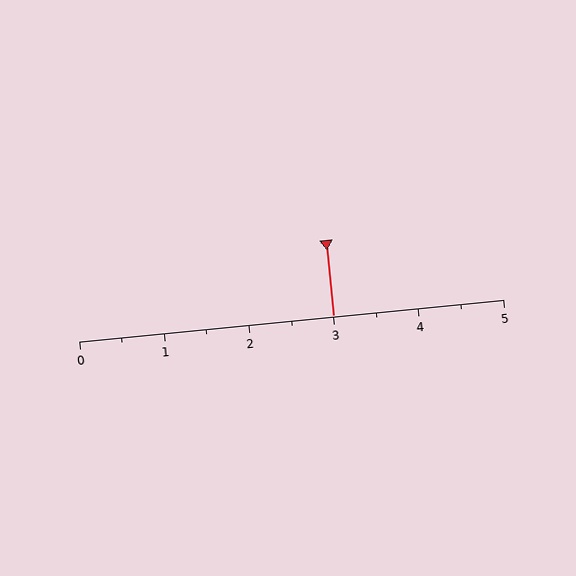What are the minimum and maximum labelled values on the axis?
The axis runs from 0 to 5.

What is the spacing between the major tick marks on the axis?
The major ticks are spaced 1 apart.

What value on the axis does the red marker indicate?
The marker indicates approximately 3.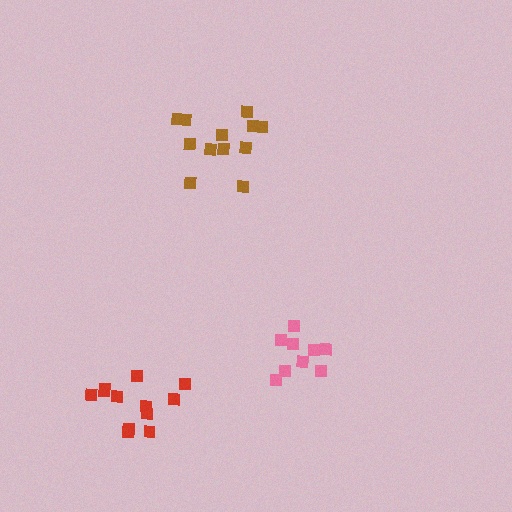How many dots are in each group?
Group 1: 12 dots, Group 2: 12 dots, Group 3: 9 dots (33 total).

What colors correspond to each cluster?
The clusters are colored: red, brown, pink.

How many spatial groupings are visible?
There are 3 spatial groupings.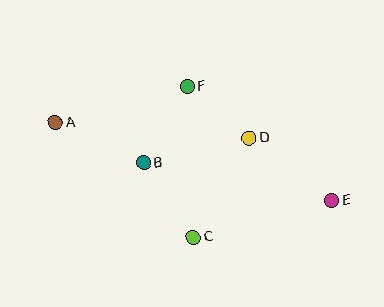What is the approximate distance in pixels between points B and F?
The distance between B and F is approximately 88 pixels.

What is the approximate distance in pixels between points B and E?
The distance between B and E is approximately 192 pixels.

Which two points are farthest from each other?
Points A and E are farthest from each other.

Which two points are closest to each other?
Points D and F are closest to each other.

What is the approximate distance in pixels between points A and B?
The distance between A and B is approximately 97 pixels.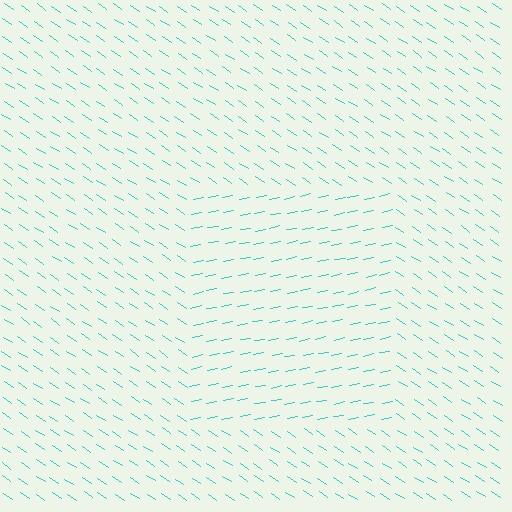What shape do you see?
I see a rectangle.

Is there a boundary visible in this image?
Yes, there is a texture boundary formed by a change in line orientation.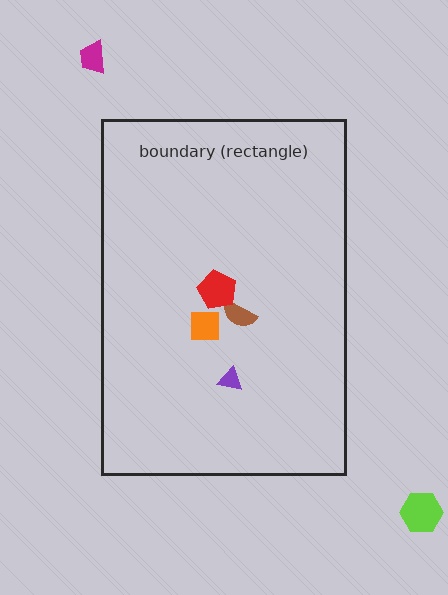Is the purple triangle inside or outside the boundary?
Inside.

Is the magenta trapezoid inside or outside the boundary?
Outside.